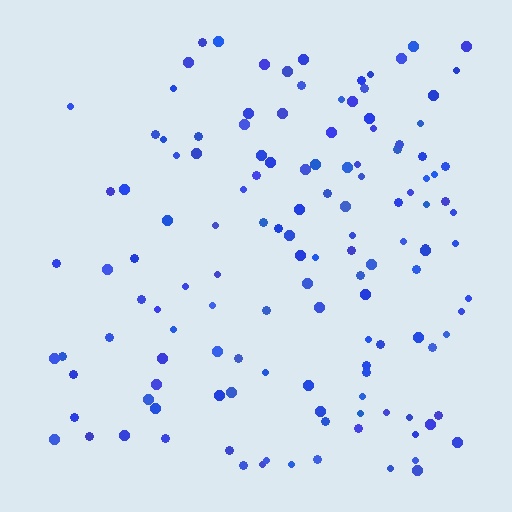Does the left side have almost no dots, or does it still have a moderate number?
Still a moderate number, just noticeably fewer than the right.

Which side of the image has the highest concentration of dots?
The right.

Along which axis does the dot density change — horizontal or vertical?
Horizontal.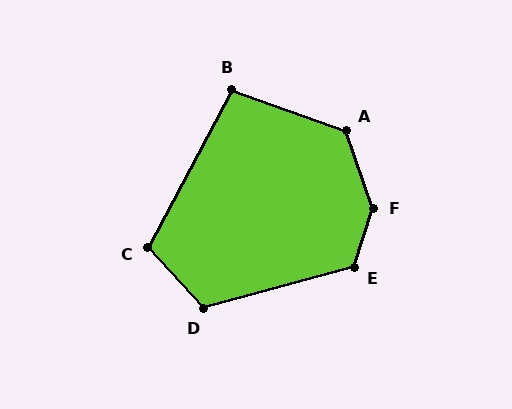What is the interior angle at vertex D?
Approximately 117 degrees (obtuse).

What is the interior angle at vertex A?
Approximately 128 degrees (obtuse).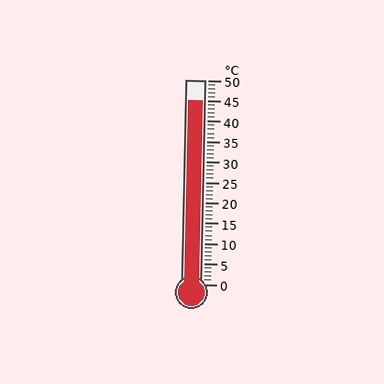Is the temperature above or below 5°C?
The temperature is above 5°C.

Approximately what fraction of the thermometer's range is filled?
The thermometer is filled to approximately 90% of its range.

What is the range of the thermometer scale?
The thermometer scale ranges from 0°C to 50°C.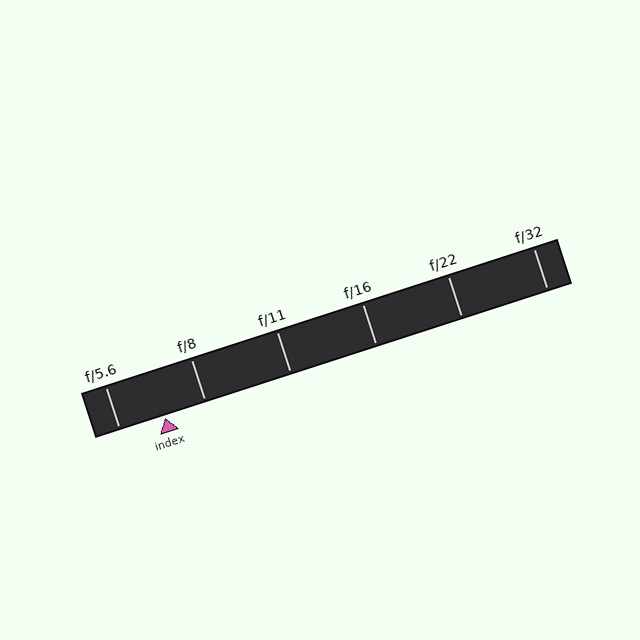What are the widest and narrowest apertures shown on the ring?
The widest aperture shown is f/5.6 and the narrowest is f/32.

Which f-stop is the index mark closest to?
The index mark is closest to f/8.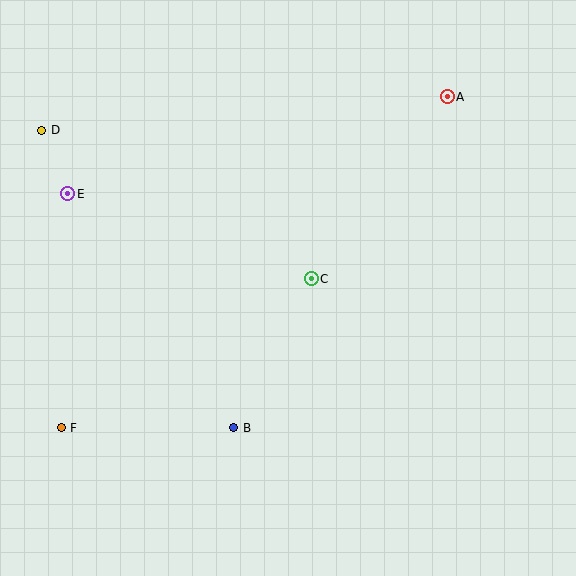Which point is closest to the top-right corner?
Point A is closest to the top-right corner.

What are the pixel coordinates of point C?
Point C is at (311, 279).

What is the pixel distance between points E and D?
The distance between E and D is 69 pixels.